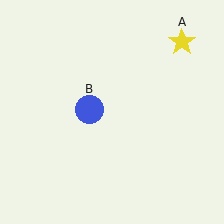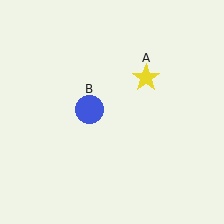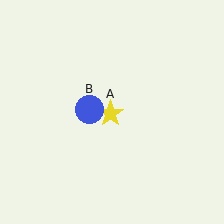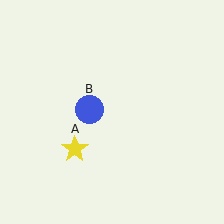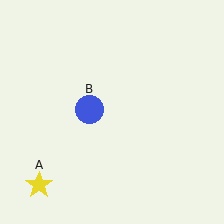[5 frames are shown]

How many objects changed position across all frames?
1 object changed position: yellow star (object A).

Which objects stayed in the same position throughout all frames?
Blue circle (object B) remained stationary.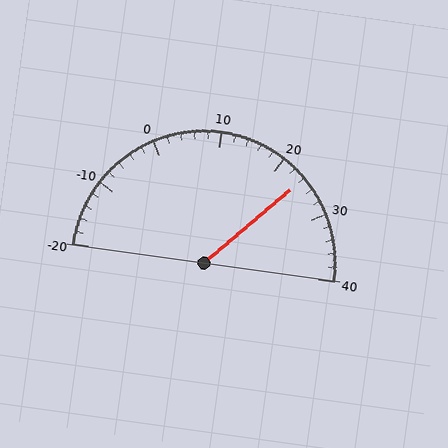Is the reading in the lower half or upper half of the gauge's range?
The reading is in the upper half of the range (-20 to 40).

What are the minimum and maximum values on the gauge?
The gauge ranges from -20 to 40.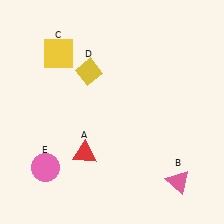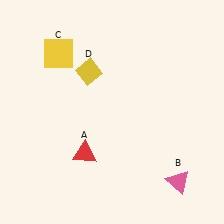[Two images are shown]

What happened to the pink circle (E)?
The pink circle (E) was removed in Image 2. It was in the bottom-left area of Image 1.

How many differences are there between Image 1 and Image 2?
There is 1 difference between the two images.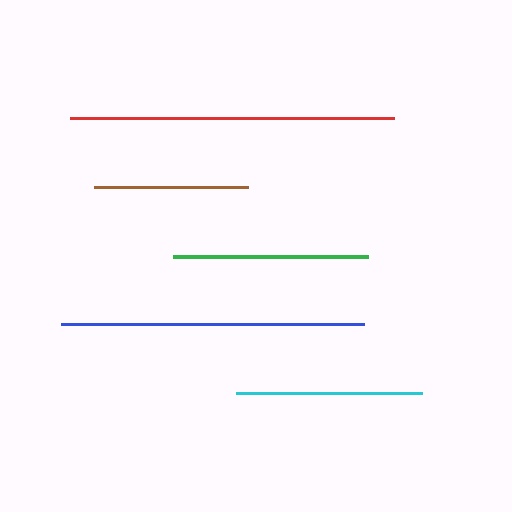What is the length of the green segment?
The green segment is approximately 195 pixels long.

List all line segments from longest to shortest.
From longest to shortest: red, blue, green, cyan, brown.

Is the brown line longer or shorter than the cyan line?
The cyan line is longer than the brown line.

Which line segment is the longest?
The red line is the longest at approximately 324 pixels.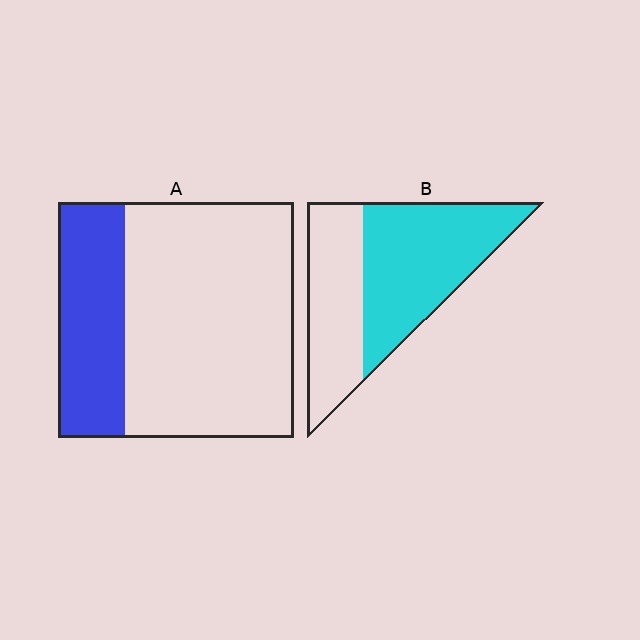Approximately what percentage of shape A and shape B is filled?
A is approximately 30% and B is approximately 60%.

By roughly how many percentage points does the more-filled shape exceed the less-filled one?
By roughly 30 percentage points (B over A).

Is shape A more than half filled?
No.